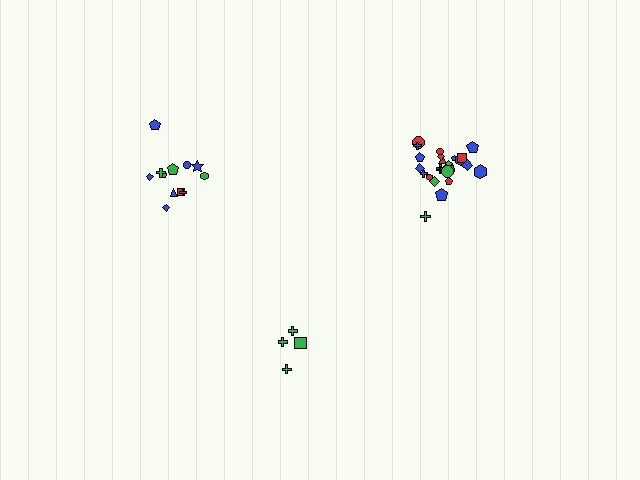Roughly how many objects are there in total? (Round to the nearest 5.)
Roughly 40 objects in total.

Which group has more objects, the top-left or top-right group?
The top-right group.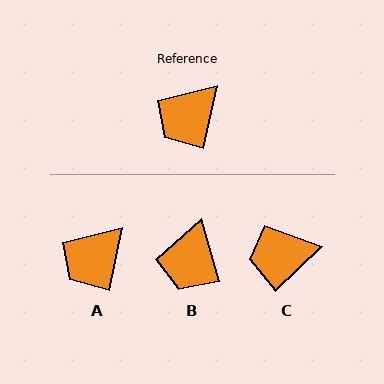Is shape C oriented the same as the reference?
No, it is off by about 34 degrees.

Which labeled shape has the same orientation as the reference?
A.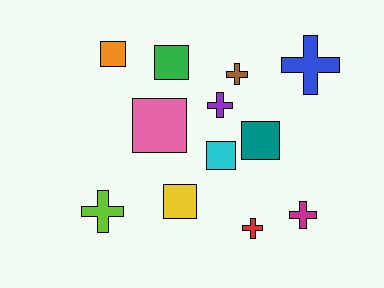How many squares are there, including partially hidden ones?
There are 6 squares.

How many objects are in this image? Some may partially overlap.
There are 12 objects.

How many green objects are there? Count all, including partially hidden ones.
There is 1 green object.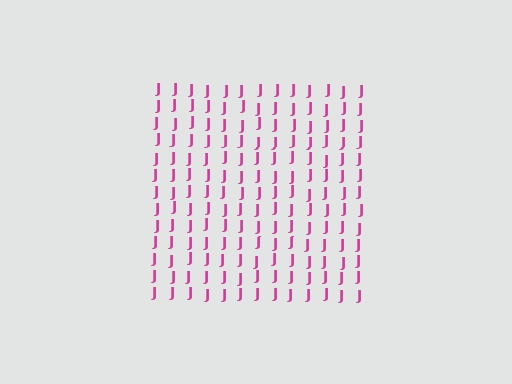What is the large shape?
The large shape is a square.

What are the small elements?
The small elements are letter J's.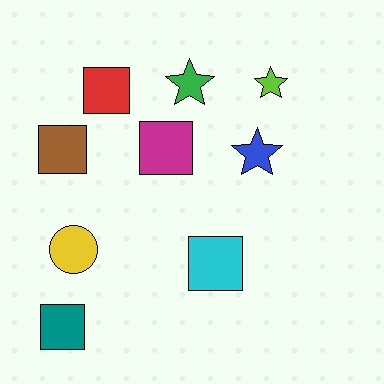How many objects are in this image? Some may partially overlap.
There are 9 objects.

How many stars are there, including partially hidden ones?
There are 3 stars.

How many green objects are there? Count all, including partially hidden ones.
There is 1 green object.